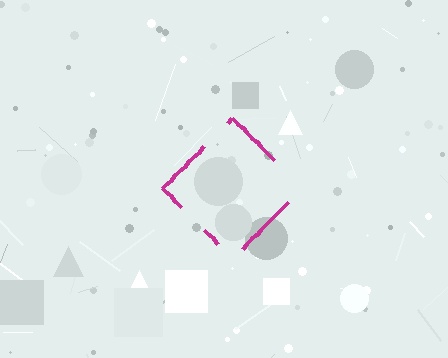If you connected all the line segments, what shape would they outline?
They would outline a diamond.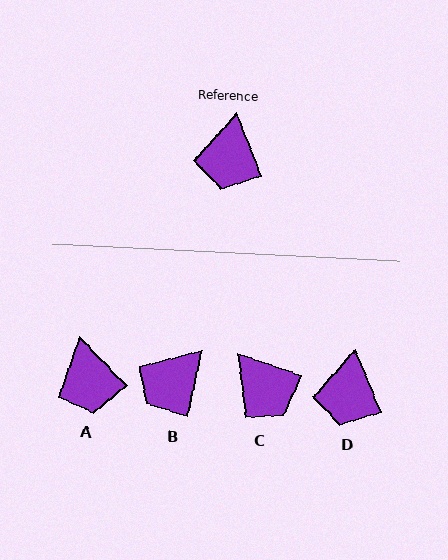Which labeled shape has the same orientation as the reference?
D.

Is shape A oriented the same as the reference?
No, it is off by about 22 degrees.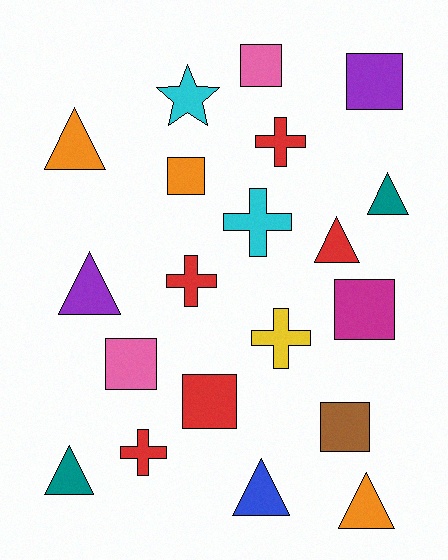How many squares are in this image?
There are 7 squares.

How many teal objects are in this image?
There are 2 teal objects.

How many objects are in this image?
There are 20 objects.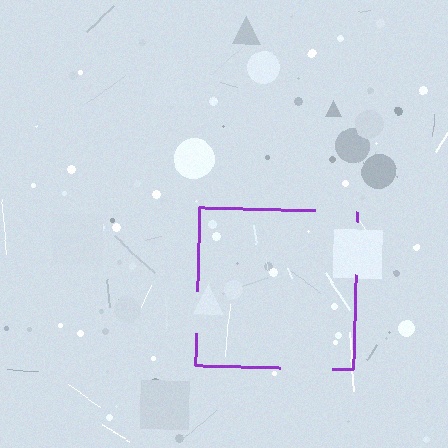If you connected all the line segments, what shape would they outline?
They would outline a square.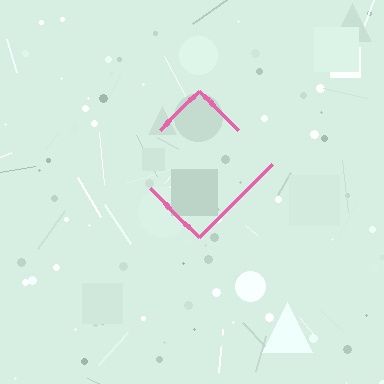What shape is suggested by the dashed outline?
The dashed outline suggests a diamond.